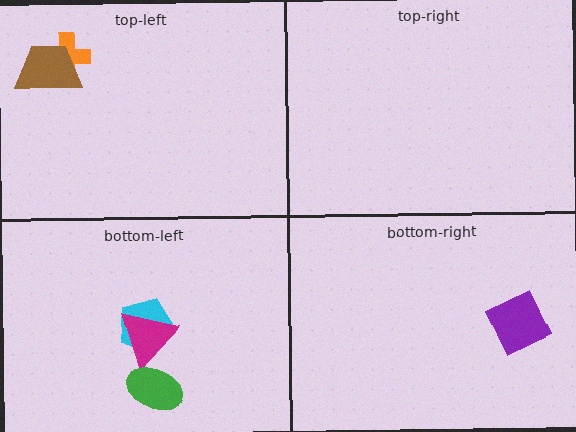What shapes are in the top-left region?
The orange cross, the brown trapezoid.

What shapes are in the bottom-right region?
The purple diamond.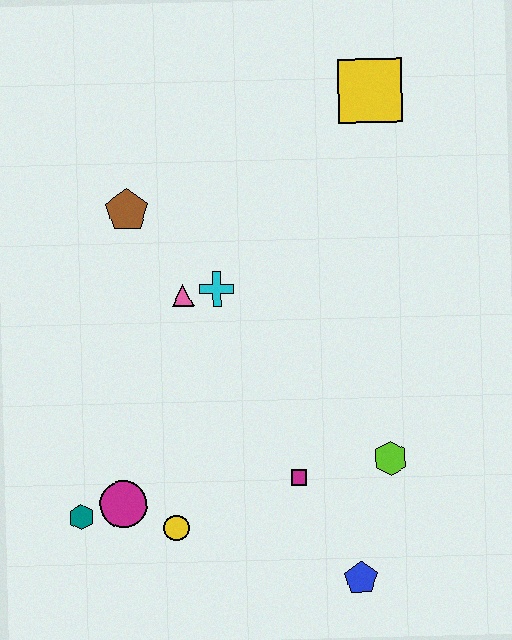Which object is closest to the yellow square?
The cyan cross is closest to the yellow square.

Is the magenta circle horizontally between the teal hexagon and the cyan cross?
Yes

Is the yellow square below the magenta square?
No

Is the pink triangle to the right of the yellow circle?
Yes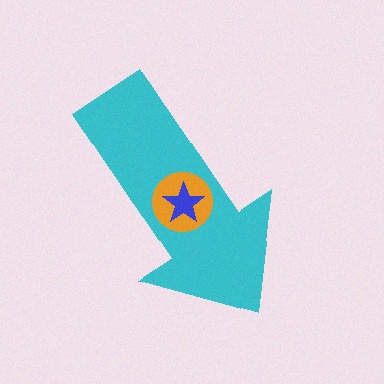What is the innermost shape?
The blue star.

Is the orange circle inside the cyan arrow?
Yes.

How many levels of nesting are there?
3.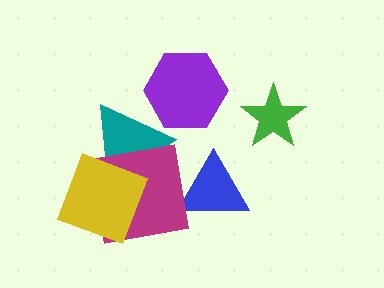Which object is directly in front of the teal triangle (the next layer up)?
The magenta square is directly in front of the teal triangle.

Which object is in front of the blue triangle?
The magenta square is in front of the blue triangle.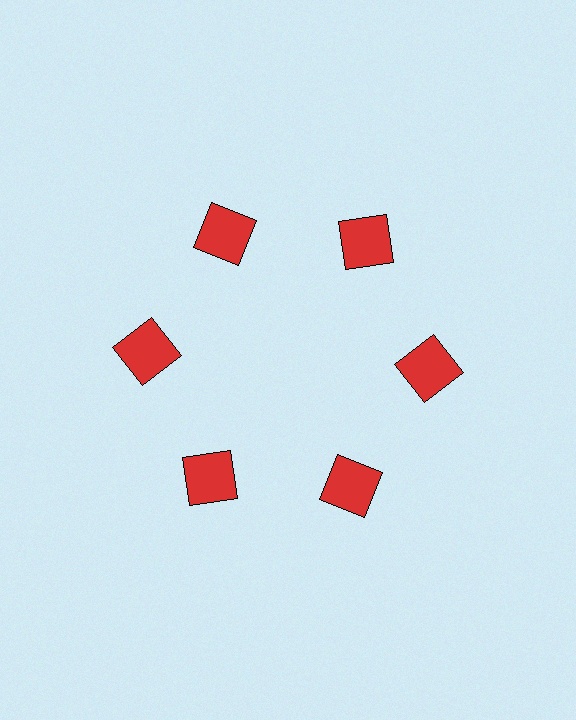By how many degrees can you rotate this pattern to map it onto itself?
The pattern maps onto itself every 60 degrees of rotation.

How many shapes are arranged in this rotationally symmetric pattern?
There are 6 shapes, arranged in 6 groups of 1.